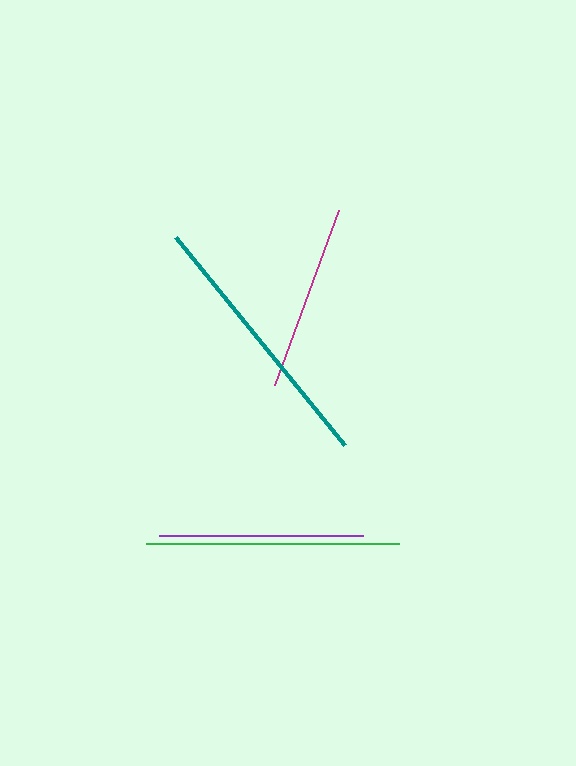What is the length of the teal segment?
The teal segment is approximately 268 pixels long.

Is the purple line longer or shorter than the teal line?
The teal line is longer than the purple line.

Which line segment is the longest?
The teal line is the longest at approximately 268 pixels.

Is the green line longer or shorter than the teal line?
The teal line is longer than the green line.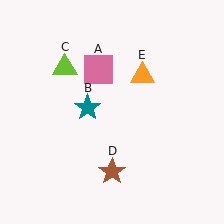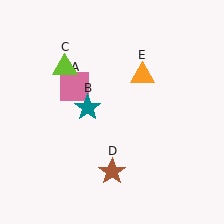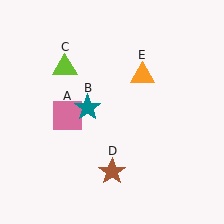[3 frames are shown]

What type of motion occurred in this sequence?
The pink square (object A) rotated counterclockwise around the center of the scene.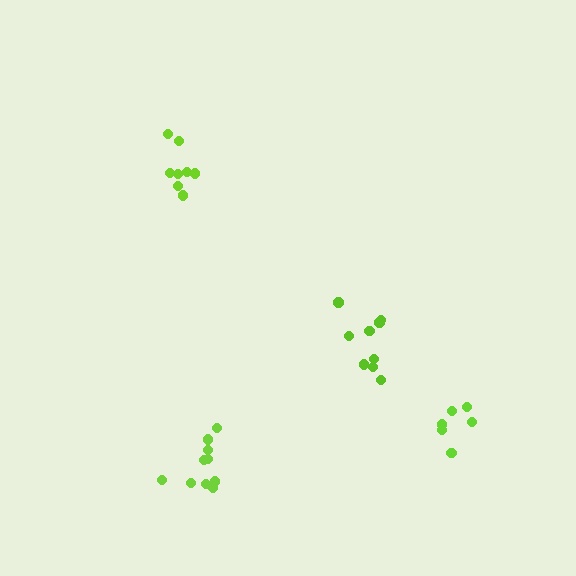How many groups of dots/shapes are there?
There are 4 groups.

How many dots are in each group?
Group 1: 10 dots, Group 2: 6 dots, Group 3: 8 dots, Group 4: 9 dots (33 total).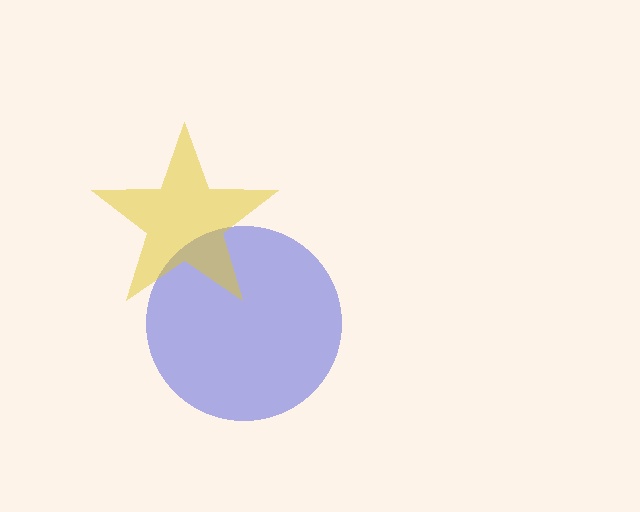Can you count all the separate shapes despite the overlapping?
Yes, there are 2 separate shapes.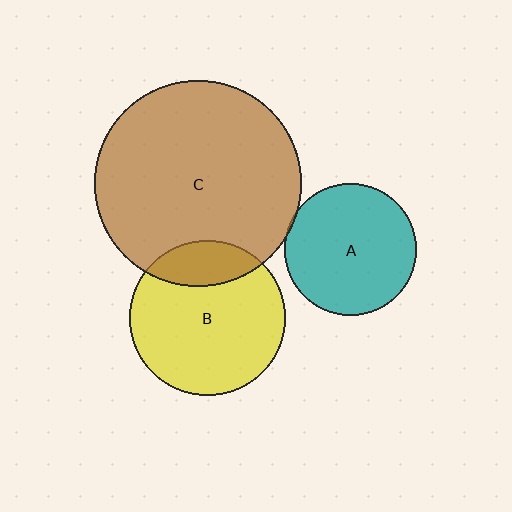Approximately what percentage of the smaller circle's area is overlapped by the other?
Approximately 5%.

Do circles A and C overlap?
Yes.